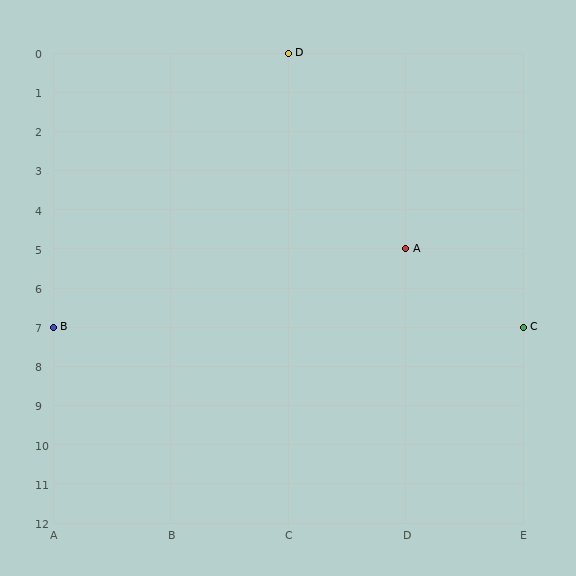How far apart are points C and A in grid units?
Points C and A are 1 column and 2 rows apart (about 2.2 grid units diagonally).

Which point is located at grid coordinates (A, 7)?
Point B is at (A, 7).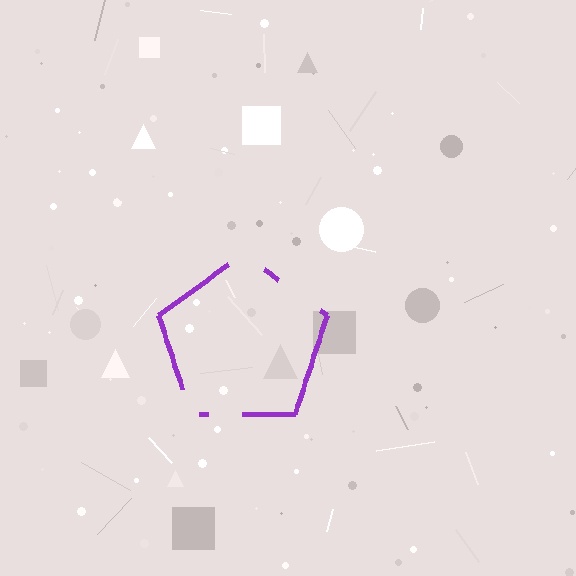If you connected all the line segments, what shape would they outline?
They would outline a pentagon.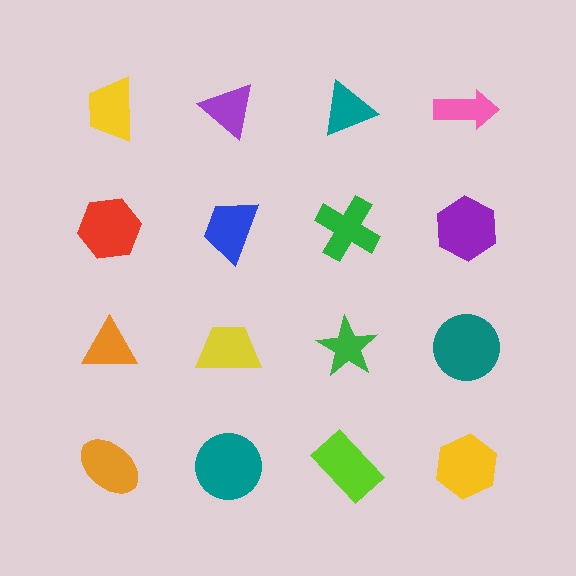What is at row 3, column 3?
A green star.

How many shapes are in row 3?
4 shapes.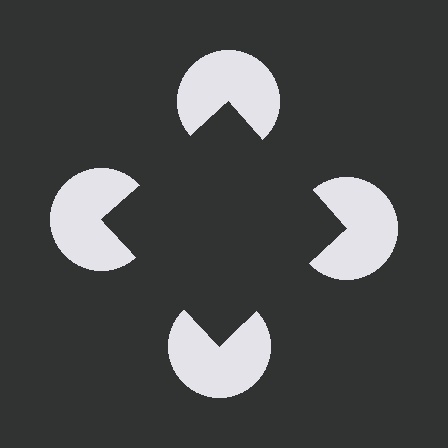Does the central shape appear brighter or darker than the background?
It typically appears slightly darker than the background, even though no actual brightness change is drawn.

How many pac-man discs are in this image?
There are 4 — one at each vertex of the illusory square.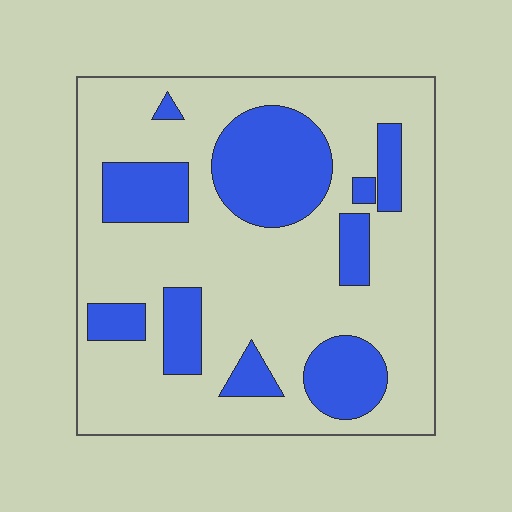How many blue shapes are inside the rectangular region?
10.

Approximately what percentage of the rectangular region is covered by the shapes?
Approximately 30%.